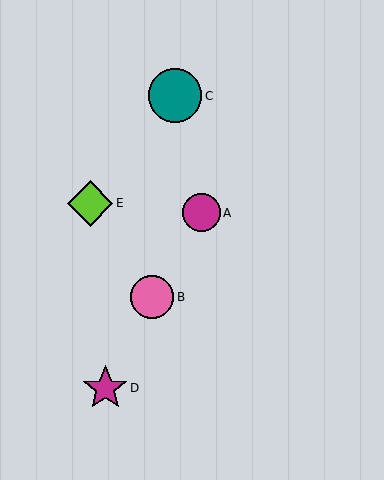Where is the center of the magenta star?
The center of the magenta star is at (105, 388).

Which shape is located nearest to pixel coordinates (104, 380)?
The magenta star (labeled D) at (105, 388) is nearest to that location.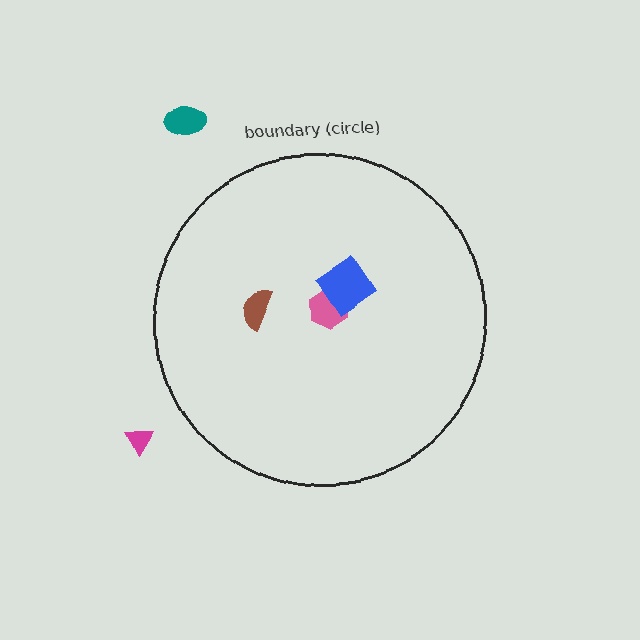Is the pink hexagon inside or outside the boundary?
Inside.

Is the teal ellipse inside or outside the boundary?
Outside.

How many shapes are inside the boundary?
3 inside, 2 outside.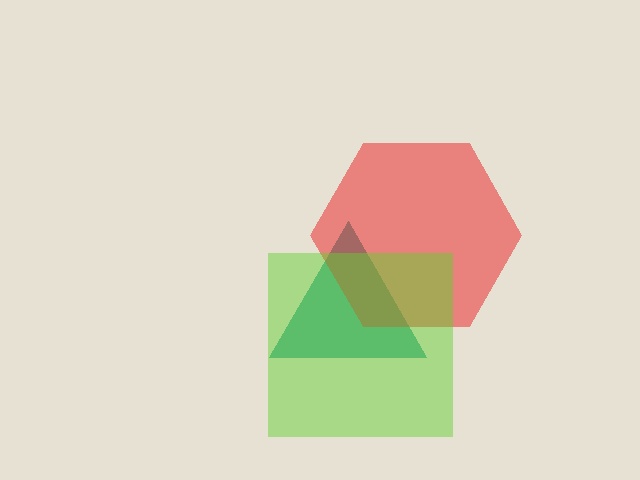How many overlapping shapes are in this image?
There are 3 overlapping shapes in the image.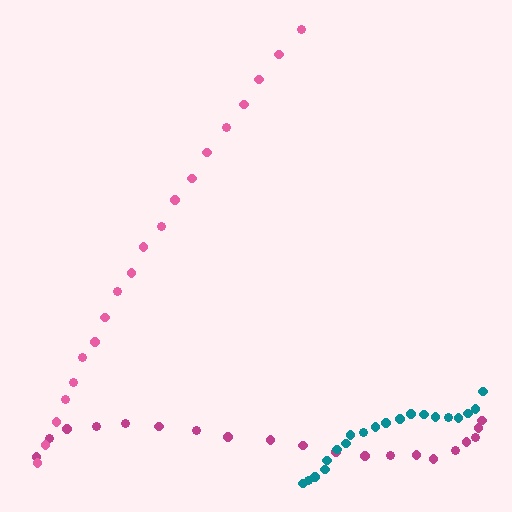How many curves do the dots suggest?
There are 3 distinct paths.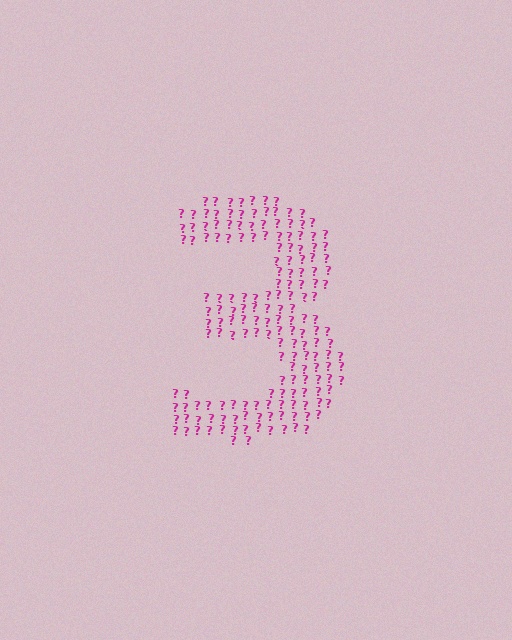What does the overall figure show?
The overall figure shows the digit 3.